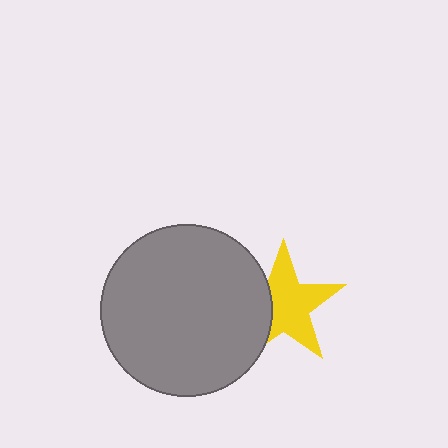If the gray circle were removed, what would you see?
You would see the complete yellow star.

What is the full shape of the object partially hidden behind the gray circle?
The partially hidden object is a yellow star.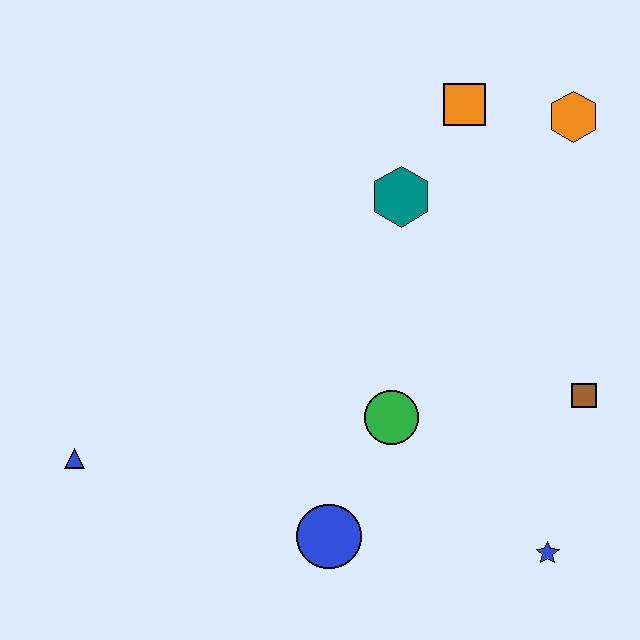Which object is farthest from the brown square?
The blue triangle is farthest from the brown square.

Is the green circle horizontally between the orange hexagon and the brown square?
No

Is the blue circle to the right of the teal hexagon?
No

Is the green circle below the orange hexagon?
Yes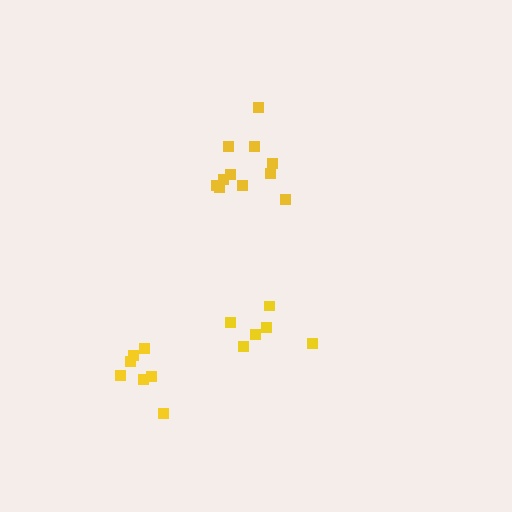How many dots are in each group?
Group 1: 11 dots, Group 2: 6 dots, Group 3: 7 dots (24 total).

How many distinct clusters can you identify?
There are 3 distinct clusters.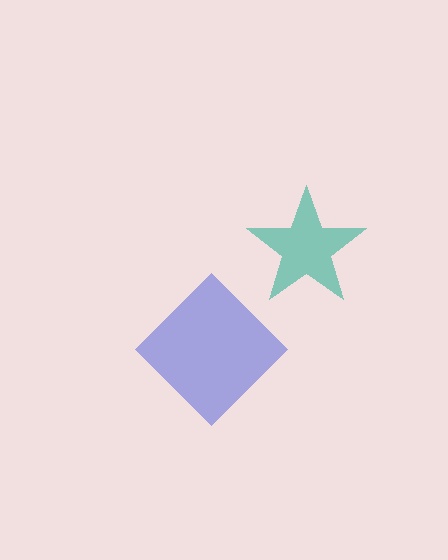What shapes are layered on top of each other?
The layered shapes are: a teal star, a blue diamond.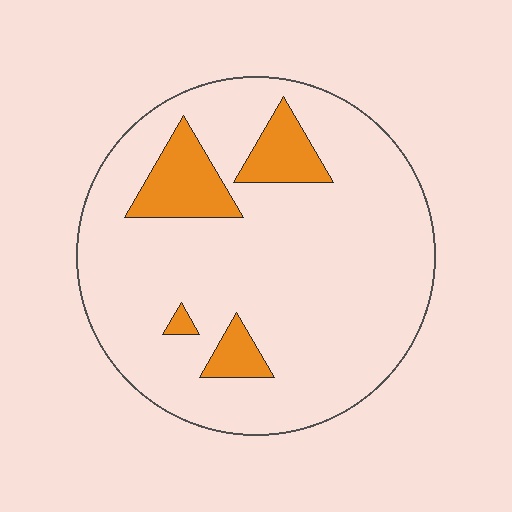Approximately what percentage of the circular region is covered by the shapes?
Approximately 15%.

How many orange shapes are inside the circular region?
4.